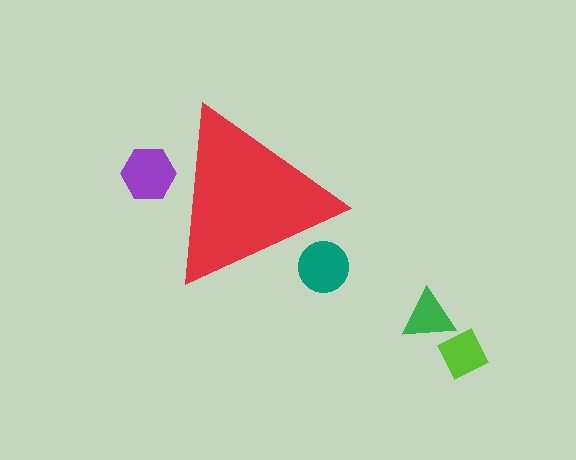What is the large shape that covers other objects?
A red triangle.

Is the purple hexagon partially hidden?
Yes, the purple hexagon is partially hidden behind the red triangle.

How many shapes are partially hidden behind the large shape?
2 shapes are partially hidden.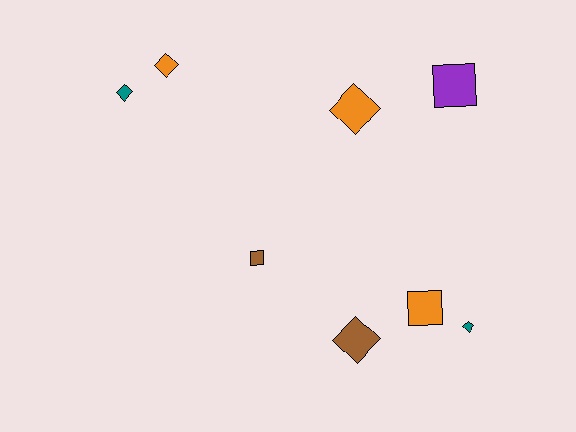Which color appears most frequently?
Orange, with 3 objects.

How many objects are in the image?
There are 8 objects.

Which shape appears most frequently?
Diamond, with 5 objects.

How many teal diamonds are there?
There are 2 teal diamonds.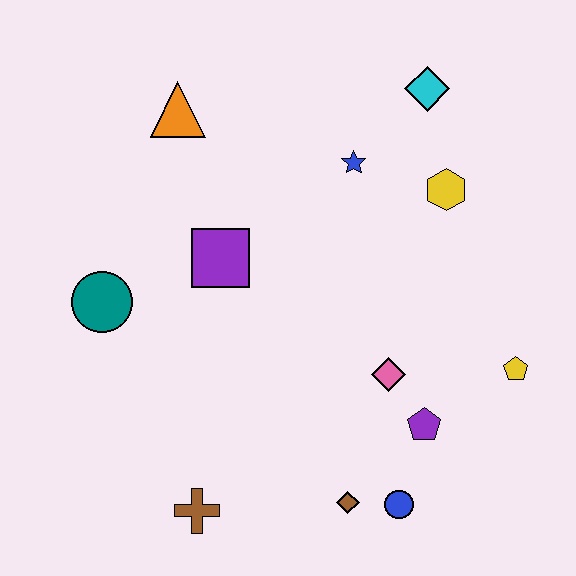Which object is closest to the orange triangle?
The purple square is closest to the orange triangle.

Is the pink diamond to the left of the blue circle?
Yes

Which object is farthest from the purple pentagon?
The orange triangle is farthest from the purple pentagon.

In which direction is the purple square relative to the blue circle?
The purple square is above the blue circle.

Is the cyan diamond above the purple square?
Yes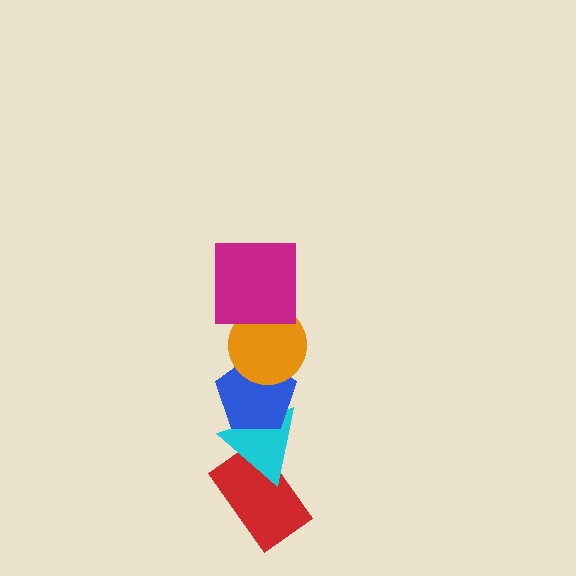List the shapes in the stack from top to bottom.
From top to bottom: the magenta square, the orange circle, the blue pentagon, the cyan triangle, the red rectangle.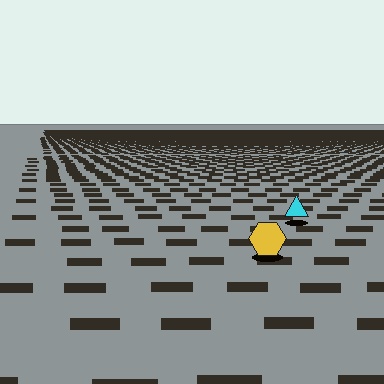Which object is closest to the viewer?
The yellow hexagon is closest. The texture marks near it are larger and more spread out.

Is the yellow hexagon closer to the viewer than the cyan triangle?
Yes. The yellow hexagon is closer — you can tell from the texture gradient: the ground texture is coarser near it.